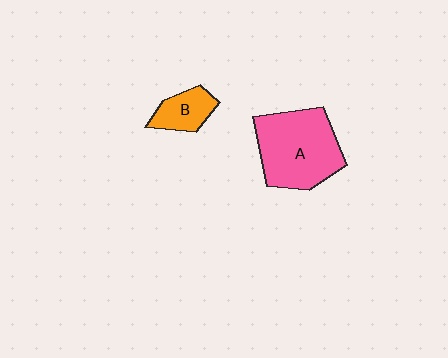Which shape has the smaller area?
Shape B (orange).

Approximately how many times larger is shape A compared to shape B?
Approximately 2.7 times.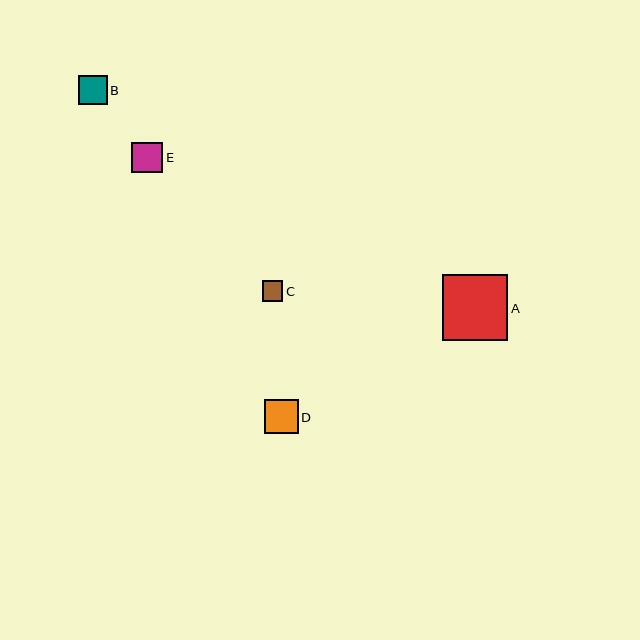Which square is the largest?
Square A is the largest with a size of approximately 66 pixels.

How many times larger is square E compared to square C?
Square E is approximately 1.5 times the size of square C.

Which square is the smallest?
Square C is the smallest with a size of approximately 21 pixels.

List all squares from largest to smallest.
From largest to smallest: A, D, E, B, C.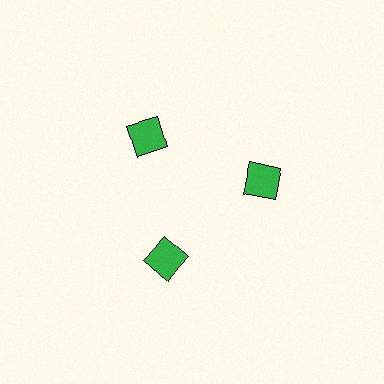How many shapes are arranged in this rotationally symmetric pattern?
There are 3 shapes, arranged in 3 groups of 1.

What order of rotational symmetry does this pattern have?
This pattern has 3-fold rotational symmetry.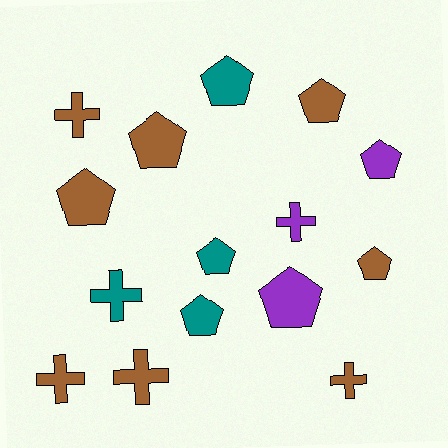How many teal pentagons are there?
There are 3 teal pentagons.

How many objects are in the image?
There are 15 objects.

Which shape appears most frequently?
Pentagon, with 9 objects.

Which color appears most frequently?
Brown, with 8 objects.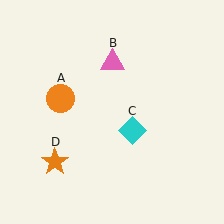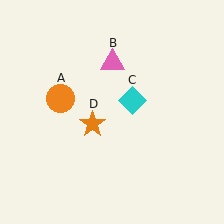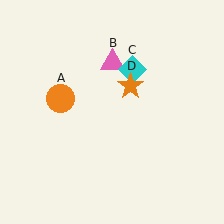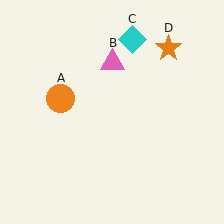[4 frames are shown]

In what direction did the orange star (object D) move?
The orange star (object D) moved up and to the right.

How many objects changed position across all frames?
2 objects changed position: cyan diamond (object C), orange star (object D).